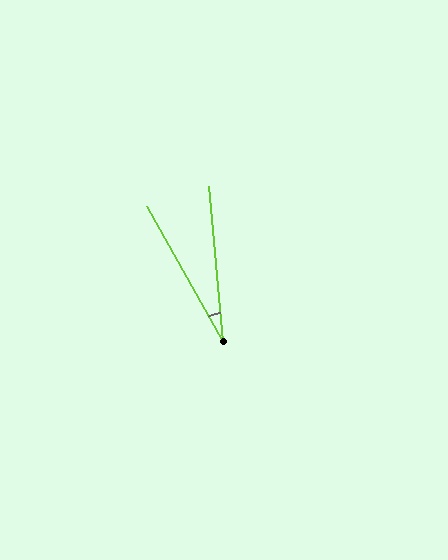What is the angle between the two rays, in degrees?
Approximately 24 degrees.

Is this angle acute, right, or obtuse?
It is acute.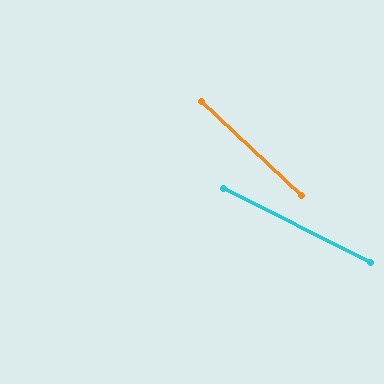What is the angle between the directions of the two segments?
Approximately 16 degrees.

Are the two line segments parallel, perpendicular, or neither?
Neither parallel nor perpendicular — they differ by about 16°.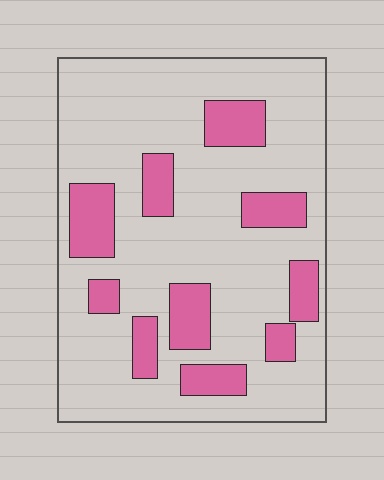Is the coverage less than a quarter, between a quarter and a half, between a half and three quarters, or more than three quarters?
Less than a quarter.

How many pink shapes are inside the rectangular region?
10.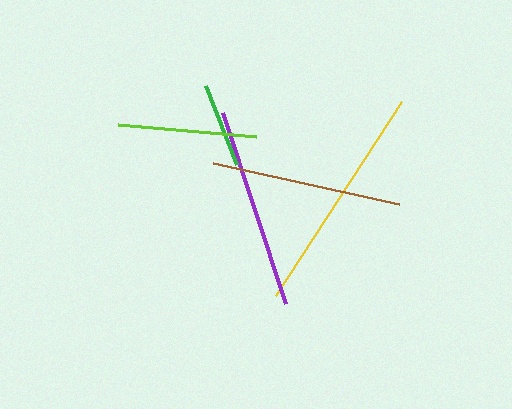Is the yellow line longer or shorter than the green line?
The yellow line is longer than the green line.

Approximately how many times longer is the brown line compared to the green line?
The brown line is approximately 2.3 times the length of the green line.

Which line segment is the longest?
The yellow line is the longest at approximately 231 pixels.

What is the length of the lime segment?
The lime segment is approximately 139 pixels long.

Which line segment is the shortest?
The green line is the shortest at approximately 85 pixels.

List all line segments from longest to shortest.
From longest to shortest: yellow, purple, brown, lime, green.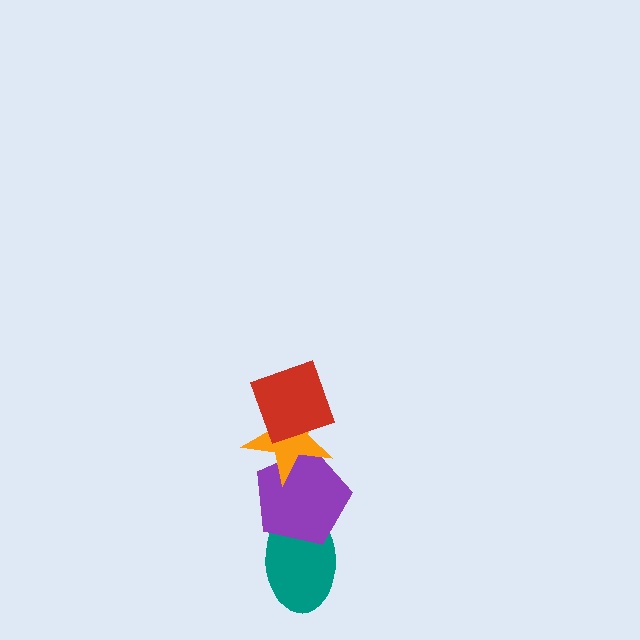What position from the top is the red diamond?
The red diamond is 1st from the top.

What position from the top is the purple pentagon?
The purple pentagon is 3rd from the top.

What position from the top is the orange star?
The orange star is 2nd from the top.